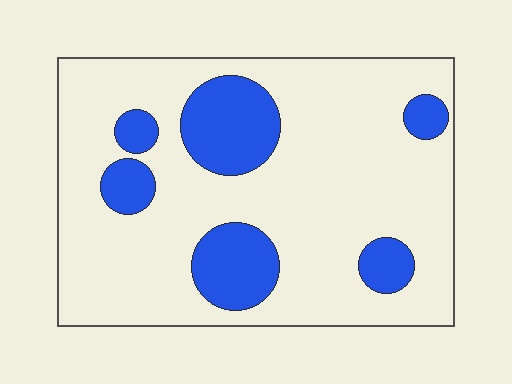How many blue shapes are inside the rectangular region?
6.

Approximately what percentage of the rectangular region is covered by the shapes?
Approximately 20%.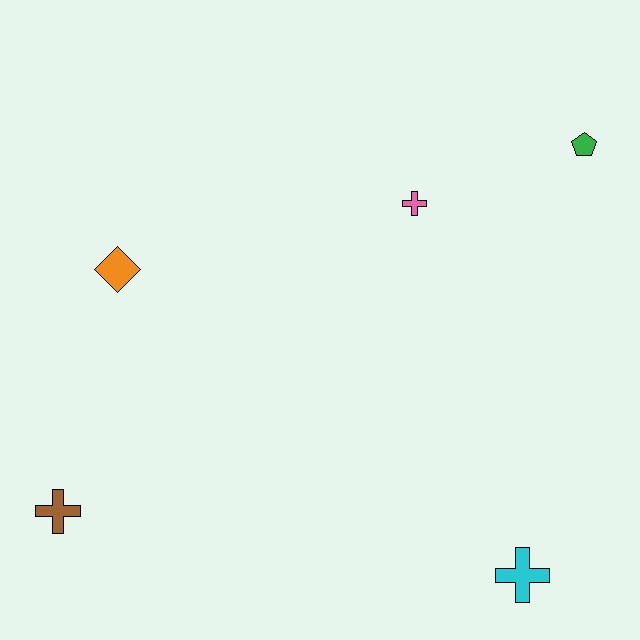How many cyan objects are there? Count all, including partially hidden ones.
There is 1 cyan object.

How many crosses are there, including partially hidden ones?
There are 3 crosses.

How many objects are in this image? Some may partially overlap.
There are 5 objects.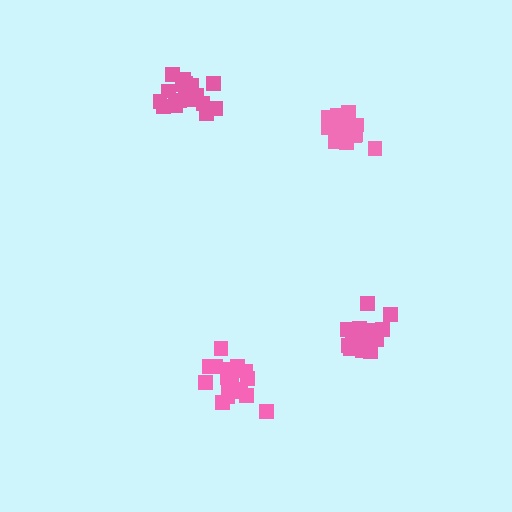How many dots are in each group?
Group 1: 21 dots, Group 2: 17 dots, Group 3: 20 dots, Group 4: 18 dots (76 total).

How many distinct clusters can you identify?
There are 4 distinct clusters.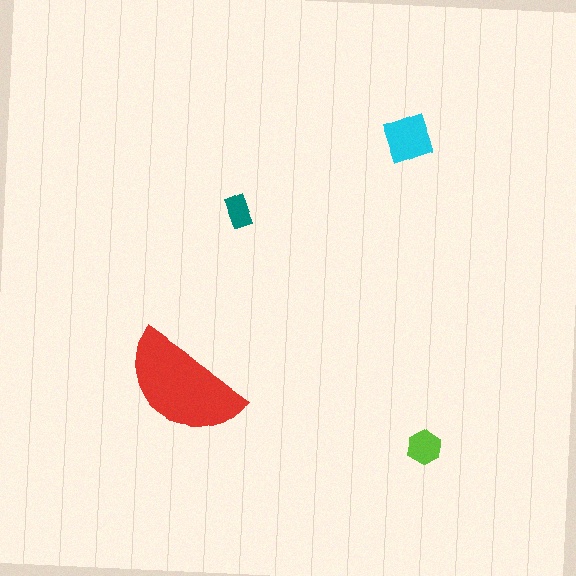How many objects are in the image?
There are 4 objects in the image.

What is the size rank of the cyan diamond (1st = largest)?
2nd.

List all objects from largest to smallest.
The red semicircle, the cyan diamond, the lime hexagon, the teal rectangle.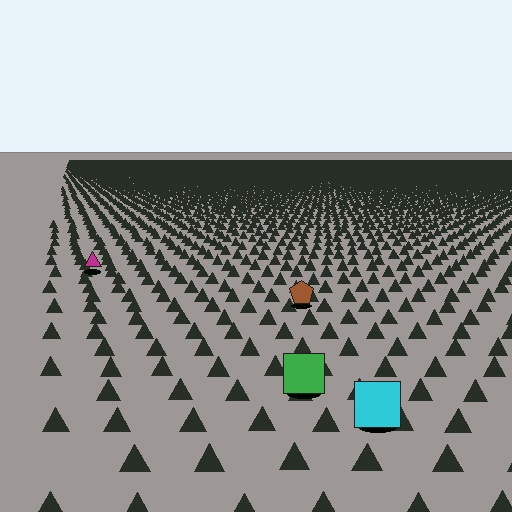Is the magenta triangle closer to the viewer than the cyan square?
No. The cyan square is closer — you can tell from the texture gradient: the ground texture is coarser near it.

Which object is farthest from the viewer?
The magenta triangle is farthest from the viewer. It appears smaller and the ground texture around it is denser.